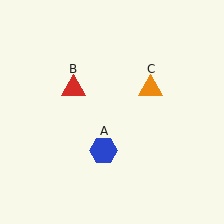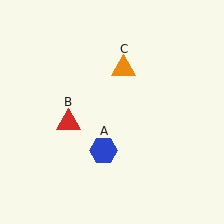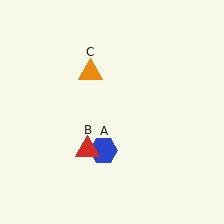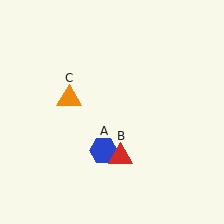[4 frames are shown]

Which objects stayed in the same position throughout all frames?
Blue hexagon (object A) remained stationary.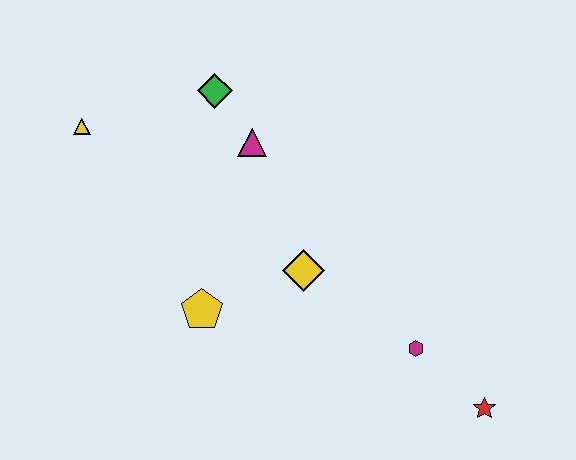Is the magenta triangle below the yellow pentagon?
No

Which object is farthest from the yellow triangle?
The red star is farthest from the yellow triangle.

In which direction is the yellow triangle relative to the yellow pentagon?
The yellow triangle is above the yellow pentagon.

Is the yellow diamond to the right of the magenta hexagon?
No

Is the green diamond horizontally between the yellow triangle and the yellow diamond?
Yes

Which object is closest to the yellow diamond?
The yellow pentagon is closest to the yellow diamond.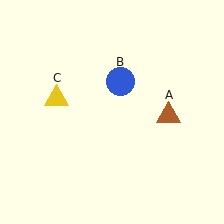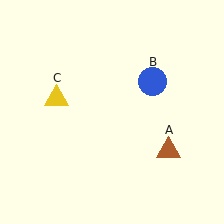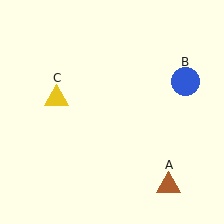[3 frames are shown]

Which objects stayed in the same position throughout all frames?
Yellow triangle (object C) remained stationary.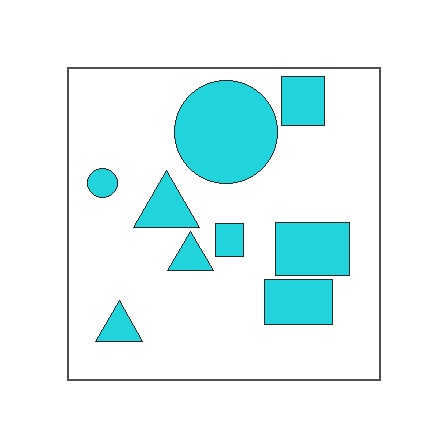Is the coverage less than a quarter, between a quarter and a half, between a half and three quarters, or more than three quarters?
Less than a quarter.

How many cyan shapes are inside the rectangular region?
9.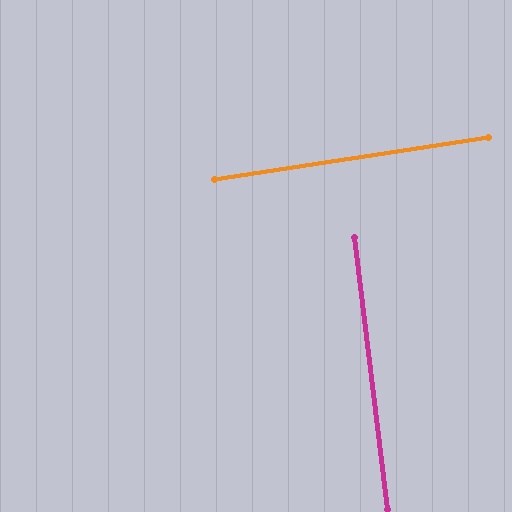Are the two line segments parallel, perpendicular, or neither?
Perpendicular — they meet at approximately 88°.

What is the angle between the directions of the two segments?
Approximately 88 degrees.